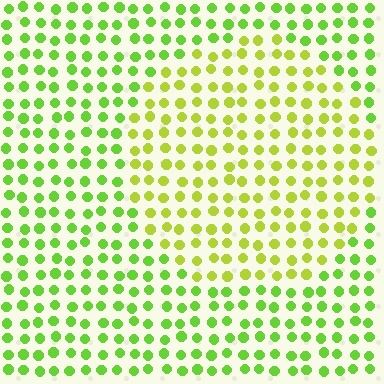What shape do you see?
I see a circle.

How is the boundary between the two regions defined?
The boundary is defined purely by a slight shift in hue (about 28 degrees). Spacing, size, and orientation are identical on both sides.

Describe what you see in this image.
The image is filled with small lime elements in a uniform arrangement. A circle-shaped region is visible where the elements are tinted to a slightly different hue, forming a subtle color boundary.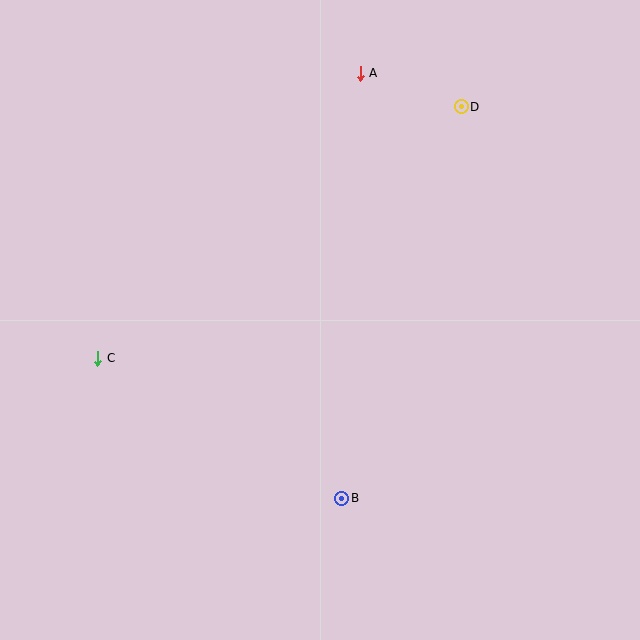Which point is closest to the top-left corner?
Point A is closest to the top-left corner.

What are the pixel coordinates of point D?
Point D is at (461, 107).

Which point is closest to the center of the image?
Point B at (342, 498) is closest to the center.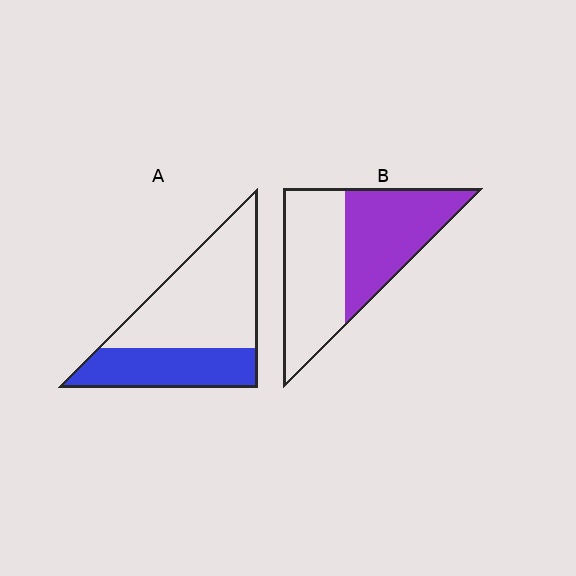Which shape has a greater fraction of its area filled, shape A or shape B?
Shape B.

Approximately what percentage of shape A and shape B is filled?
A is approximately 35% and B is approximately 50%.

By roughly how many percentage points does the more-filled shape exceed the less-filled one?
By roughly 10 percentage points (B over A).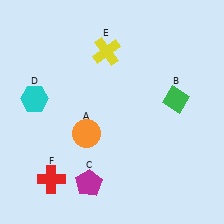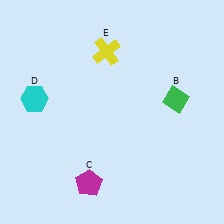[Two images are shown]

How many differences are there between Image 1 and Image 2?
There are 2 differences between the two images.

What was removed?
The orange circle (A), the red cross (F) were removed in Image 2.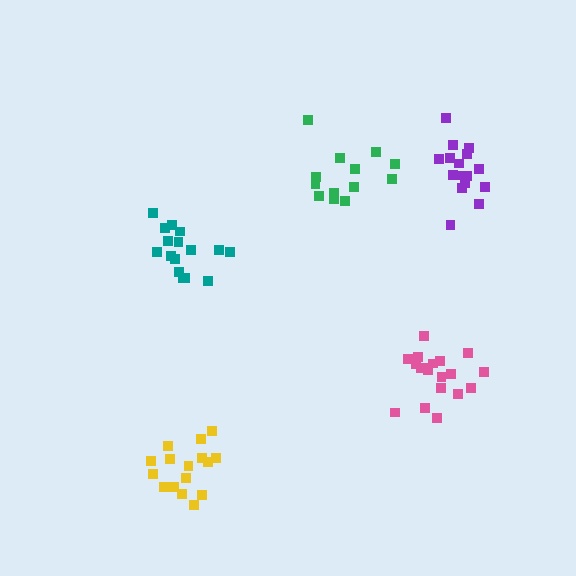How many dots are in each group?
Group 1: 16 dots, Group 2: 16 dots, Group 3: 19 dots, Group 4: 13 dots, Group 5: 16 dots (80 total).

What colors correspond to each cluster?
The clusters are colored: yellow, teal, pink, green, purple.